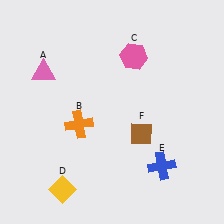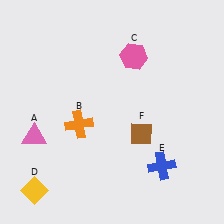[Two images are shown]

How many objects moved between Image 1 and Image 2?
2 objects moved between the two images.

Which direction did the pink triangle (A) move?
The pink triangle (A) moved down.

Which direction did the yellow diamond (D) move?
The yellow diamond (D) moved left.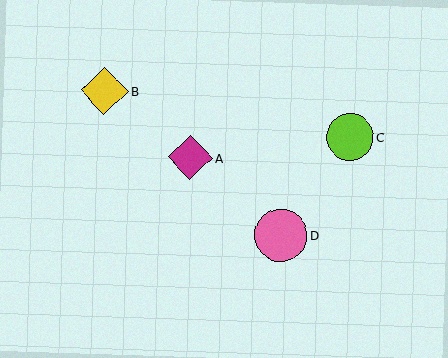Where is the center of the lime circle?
The center of the lime circle is at (350, 137).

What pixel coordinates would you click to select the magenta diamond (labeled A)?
Click at (190, 157) to select the magenta diamond A.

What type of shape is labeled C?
Shape C is a lime circle.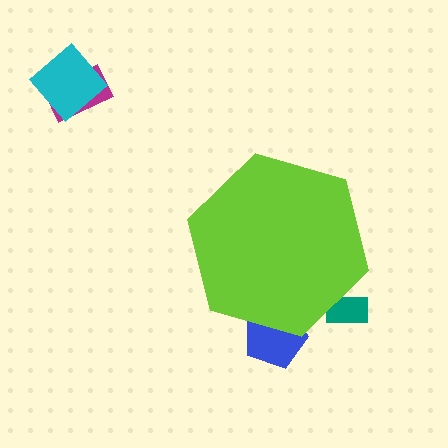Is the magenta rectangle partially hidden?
No, the magenta rectangle is fully visible.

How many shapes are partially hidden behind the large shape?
2 shapes are partially hidden.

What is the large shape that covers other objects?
A lime hexagon.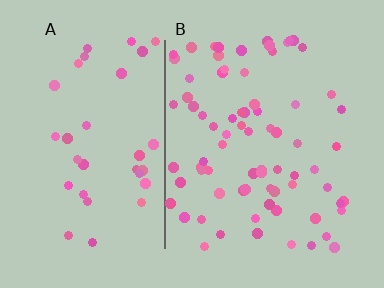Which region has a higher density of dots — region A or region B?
B (the right).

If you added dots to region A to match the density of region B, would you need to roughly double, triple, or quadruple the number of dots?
Approximately double.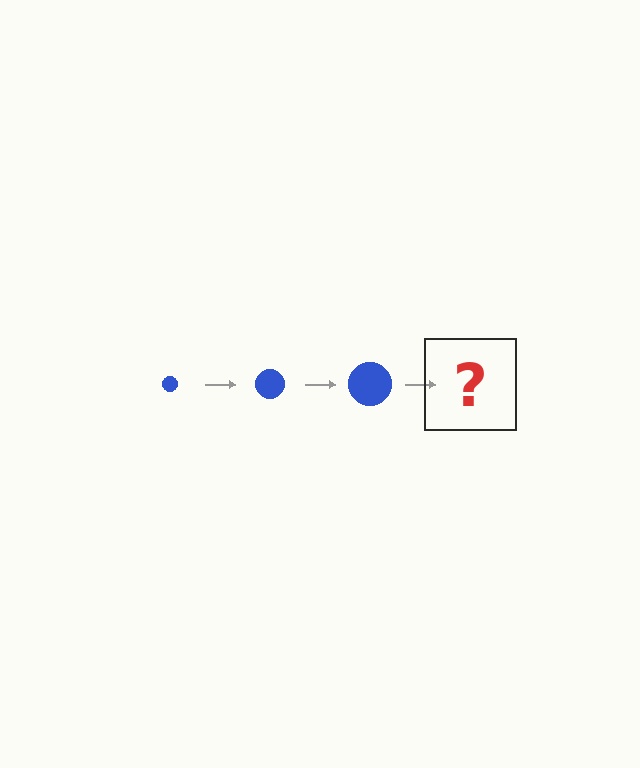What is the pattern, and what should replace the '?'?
The pattern is that the circle gets progressively larger each step. The '?' should be a blue circle, larger than the previous one.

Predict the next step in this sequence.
The next step is a blue circle, larger than the previous one.